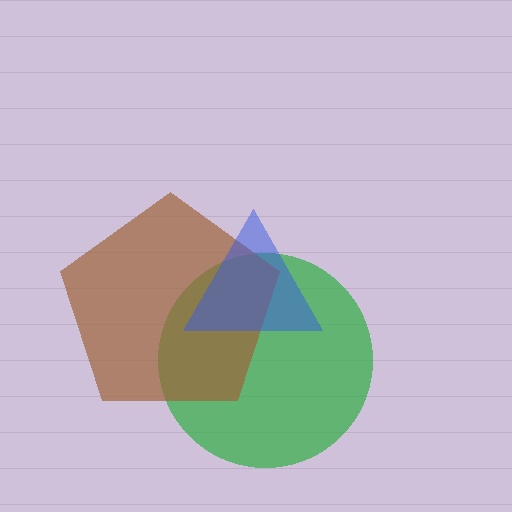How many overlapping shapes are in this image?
There are 3 overlapping shapes in the image.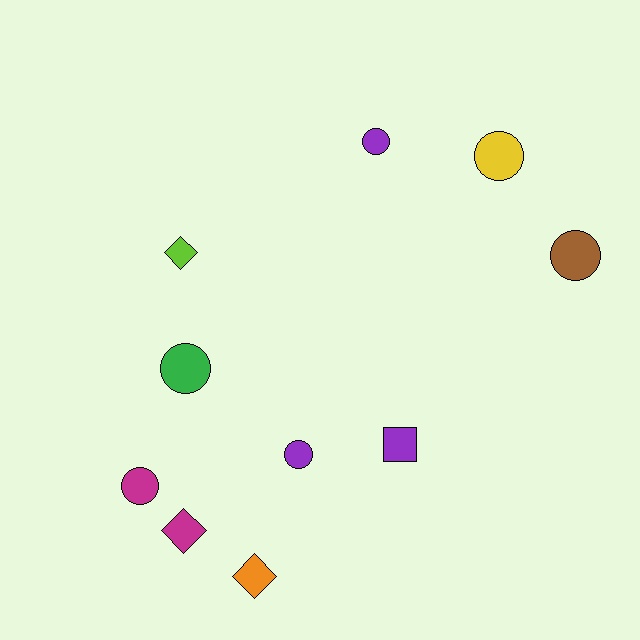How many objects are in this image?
There are 10 objects.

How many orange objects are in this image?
There is 1 orange object.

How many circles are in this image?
There are 6 circles.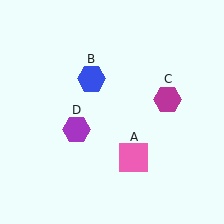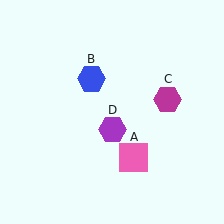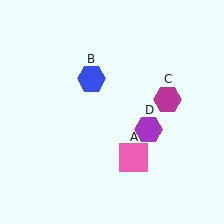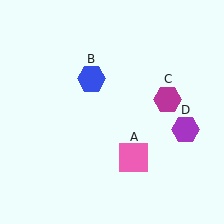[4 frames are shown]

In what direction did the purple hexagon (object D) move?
The purple hexagon (object D) moved right.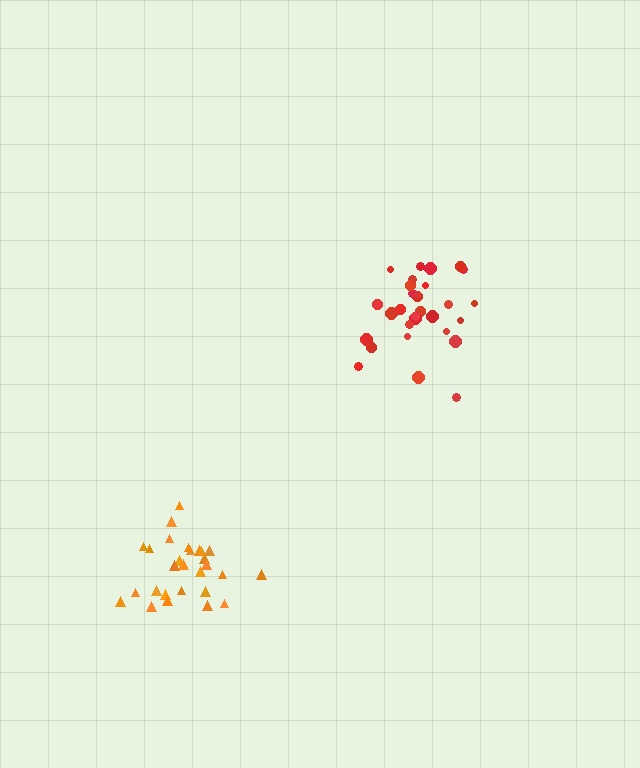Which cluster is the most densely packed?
Red.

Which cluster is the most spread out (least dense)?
Orange.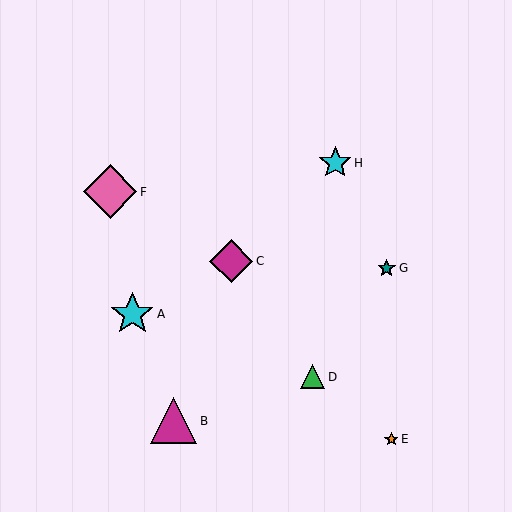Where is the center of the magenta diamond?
The center of the magenta diamond is at (231, 261).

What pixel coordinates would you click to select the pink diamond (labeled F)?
Click at (110, 192) to select the pink diamond F.